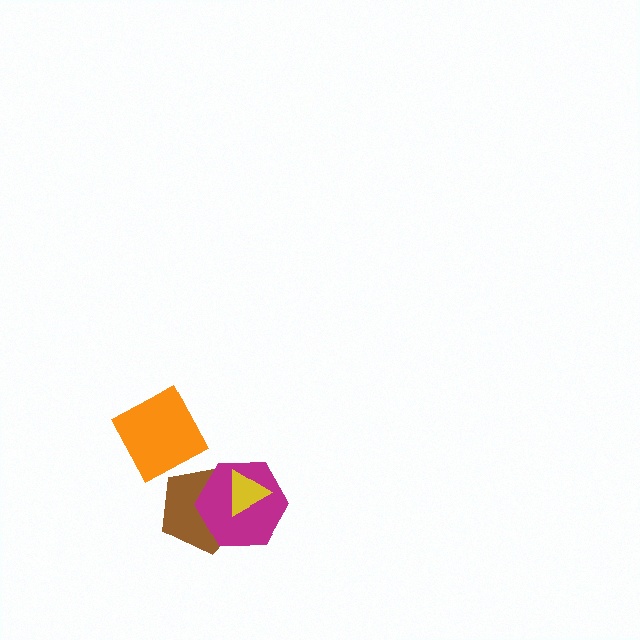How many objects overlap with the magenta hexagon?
2 objects overlap with the magenta hexagon.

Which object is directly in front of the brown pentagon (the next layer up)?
The magenta hexagon is directly in front of the brown pentagon.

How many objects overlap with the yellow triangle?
2 objects overlap with the yellow triangle.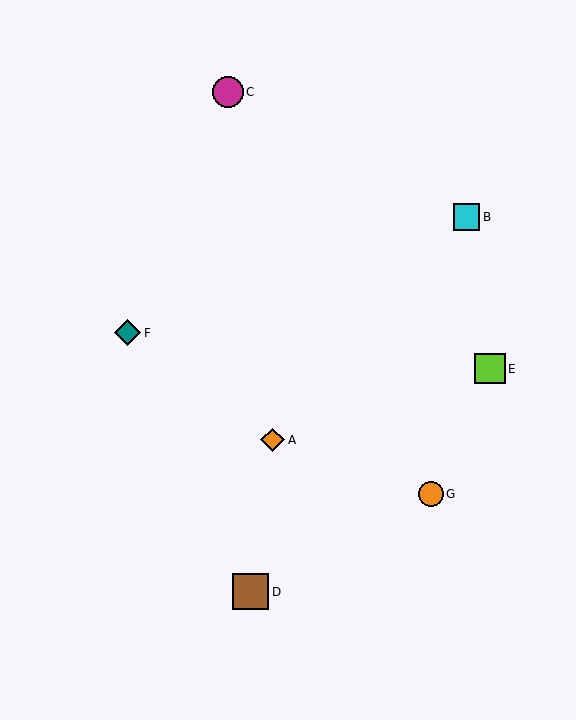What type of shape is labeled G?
Shape G is an orange circle.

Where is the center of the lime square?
The center of the lime square is at (490, 369).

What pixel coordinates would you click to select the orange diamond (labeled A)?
Click at (273, 440) to select the orange diamond A.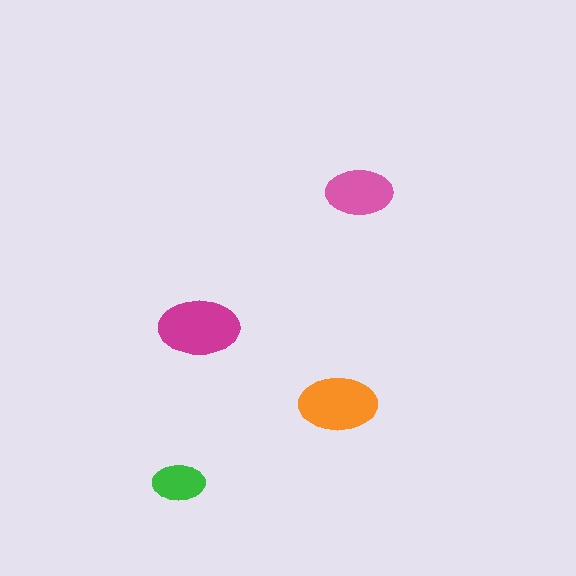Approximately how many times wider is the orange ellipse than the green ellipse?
About 1.5 times wider.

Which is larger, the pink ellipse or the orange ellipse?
The orange one.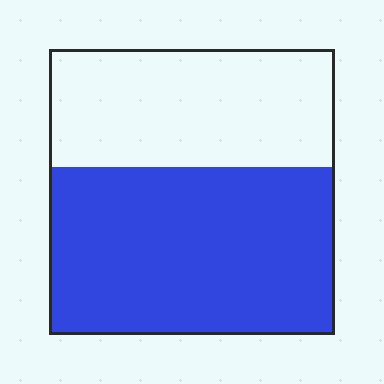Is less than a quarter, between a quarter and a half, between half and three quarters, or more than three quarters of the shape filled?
Between half and three quarters.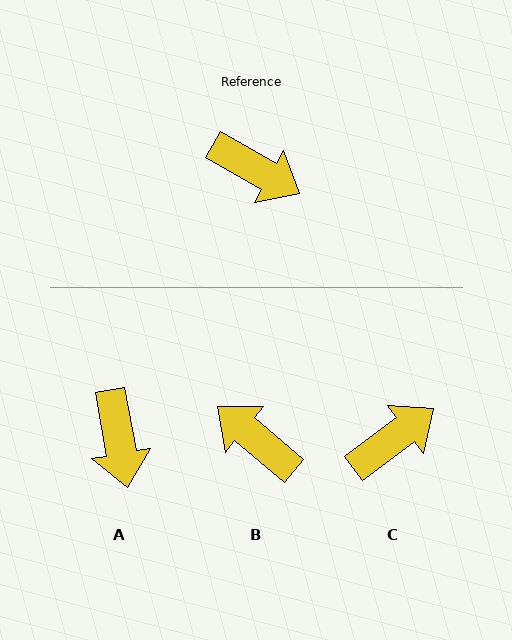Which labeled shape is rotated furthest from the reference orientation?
B, about 170 degrees away.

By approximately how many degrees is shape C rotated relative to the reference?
Approximately 67 degrees counter-clockwise.